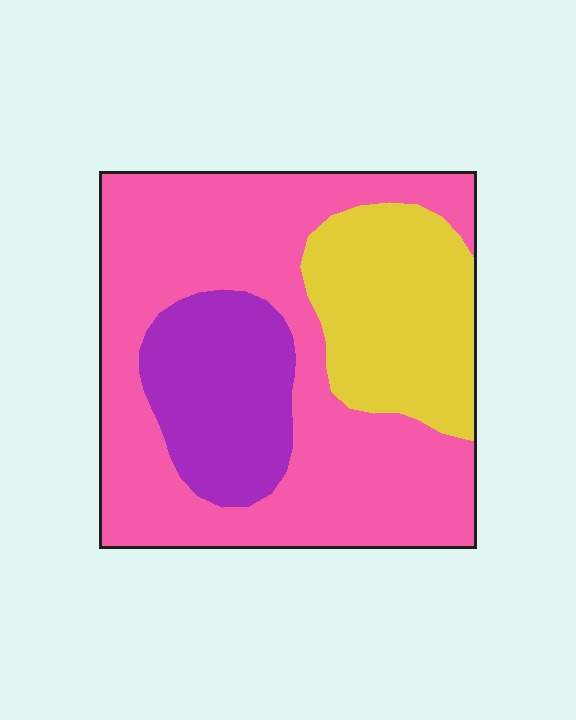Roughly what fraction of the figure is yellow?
Yellow covers about 25% of the figure.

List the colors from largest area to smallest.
From largest to smallest: pink, yellow, purple.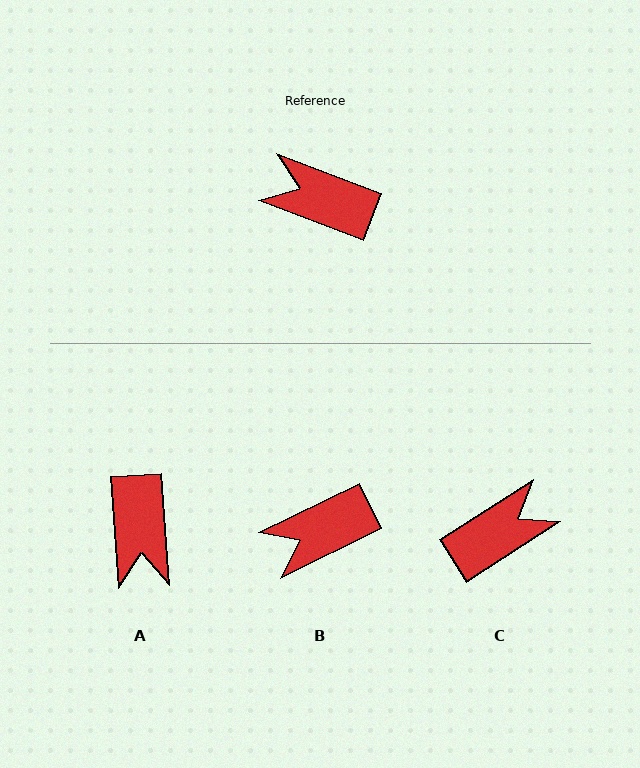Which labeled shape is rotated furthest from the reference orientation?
C, about 126 degrees away.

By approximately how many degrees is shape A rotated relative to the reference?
Approximately 115 degrees counter-clockwise.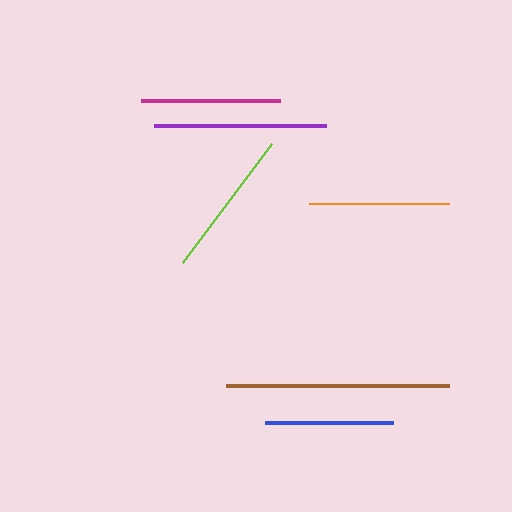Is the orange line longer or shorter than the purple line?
The purple line is longer than the orange line.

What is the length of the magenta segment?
The magenta segment is approximately 139 pixels long.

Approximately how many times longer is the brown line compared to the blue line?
The brown line is approximately 1.7 times the length of the blue line.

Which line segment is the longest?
The brown line is the longest at approximately 224 pixels.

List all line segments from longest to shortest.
From longest to shortest: brown, purple, lime, orange, magenta, blue.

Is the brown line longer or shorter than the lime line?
The brown line is longer than the lime line.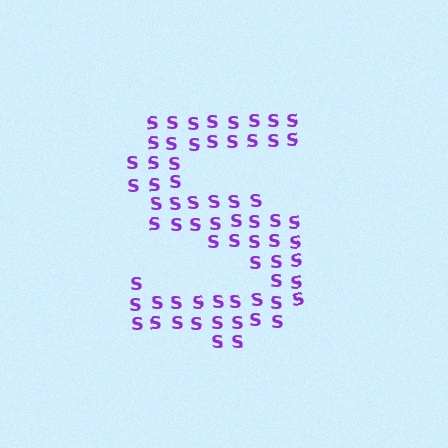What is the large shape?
The large shape is the letter S.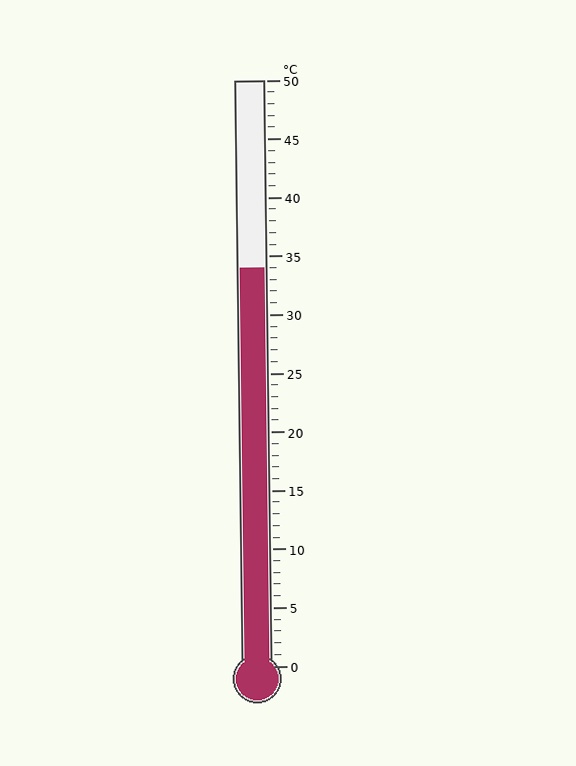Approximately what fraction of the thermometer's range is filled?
The thermometer is filled to approximately 70% of its range.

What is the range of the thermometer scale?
The thermometer scale ranges from 0°C to 50°C.